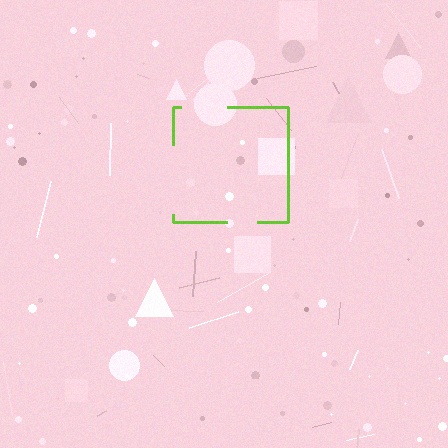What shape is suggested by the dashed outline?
The dashed outline suggests a square.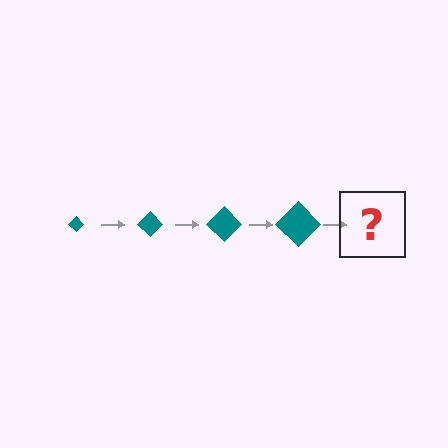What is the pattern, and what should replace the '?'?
The pattern is that the diamond gets progressively larger each step. The '?' should be a teal diamond, larger than the previous one.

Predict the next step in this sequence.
The next step is a teal diamond, larger than the previous one.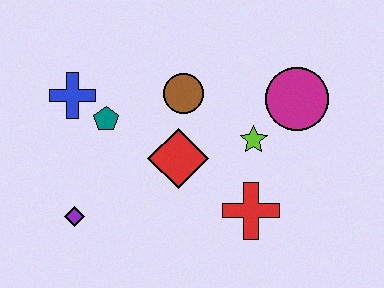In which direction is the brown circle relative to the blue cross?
The brown circle is to the right of the blue cross.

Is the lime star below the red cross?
No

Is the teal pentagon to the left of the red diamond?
Yes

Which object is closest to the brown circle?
The red diamond is closest to the brown circle.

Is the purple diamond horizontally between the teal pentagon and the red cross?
No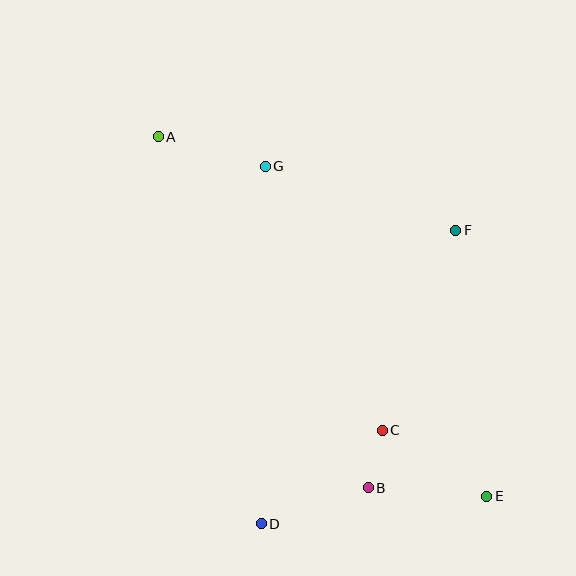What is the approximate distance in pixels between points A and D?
The distance between A and D is approximately 400 pixels.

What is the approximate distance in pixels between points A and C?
The distance between A and C is approximately 369 pixels.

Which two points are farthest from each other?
Points A and E are farthest from each other.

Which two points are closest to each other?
Points B and C are closest to each other.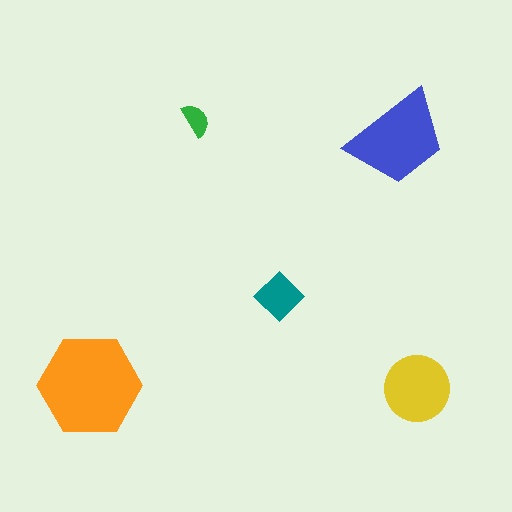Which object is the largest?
The orange hexagon.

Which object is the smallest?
The green semicircle.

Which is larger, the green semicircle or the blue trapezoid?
The blue trapezoid.